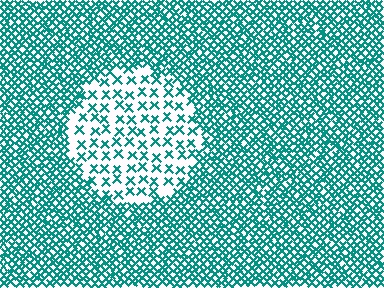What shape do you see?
I see a circle.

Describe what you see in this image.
The image contains small teal elements arranged at two different densities. A circle-shaped region is visible where the elements are less densely packed than the surrounding area.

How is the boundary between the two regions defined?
The boundary is defined by a change in element density (approximately 2.7x ratio). All elements are the same color, size, and shape.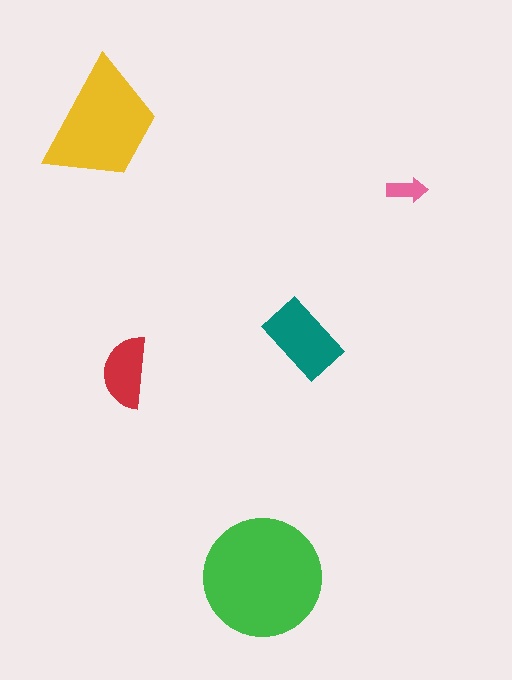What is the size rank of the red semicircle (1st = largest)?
4th.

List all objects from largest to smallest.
The green circle, the yellow trapezoid, the teal rectangle, the red semicircle, the pink arrow.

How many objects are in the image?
There are 5 objects in the image.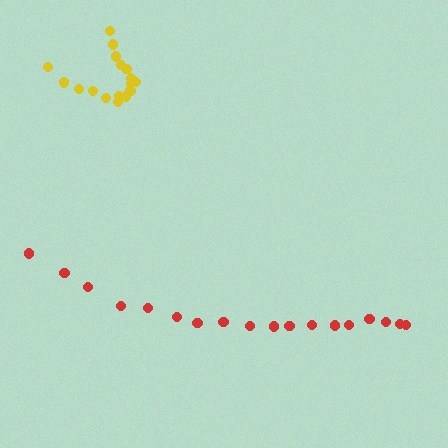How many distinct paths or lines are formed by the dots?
There are 2 distinct paths.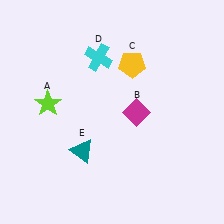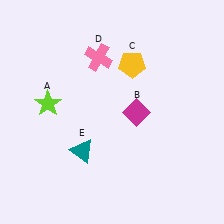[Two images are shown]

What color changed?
The cross (D) changed from cyan in Image 1 to pink in Image 2.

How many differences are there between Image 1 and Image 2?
There is 1 difference between the two images.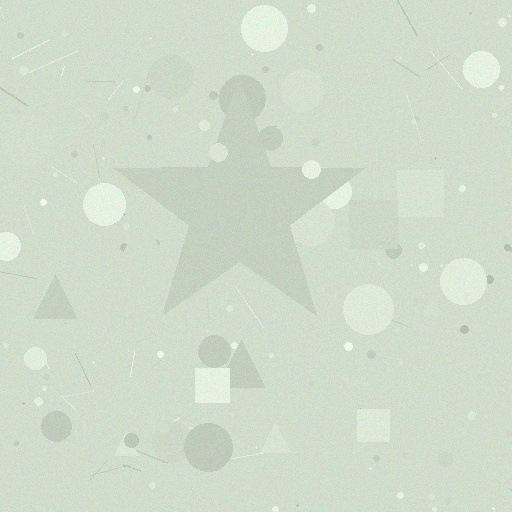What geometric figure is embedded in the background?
A star is embedded in the background.